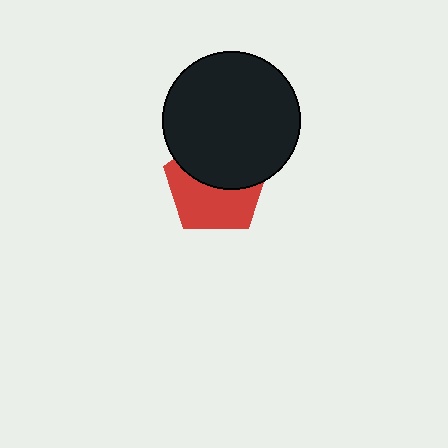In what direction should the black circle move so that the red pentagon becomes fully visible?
The black circle should move up. That is the shortest direction to clear the overlap and leave the red pentagon fully visible.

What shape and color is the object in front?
The object in front is a black circle.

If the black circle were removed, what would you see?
You would see the complete red pentagon.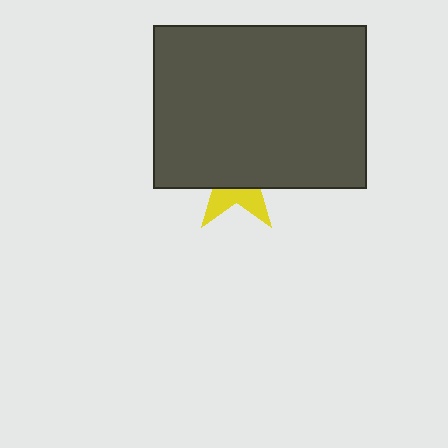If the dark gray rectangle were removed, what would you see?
You would see the complete yellow star.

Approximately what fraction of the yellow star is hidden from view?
Roughly 67% of the yellow star is hidden behind the dark gray rectangle.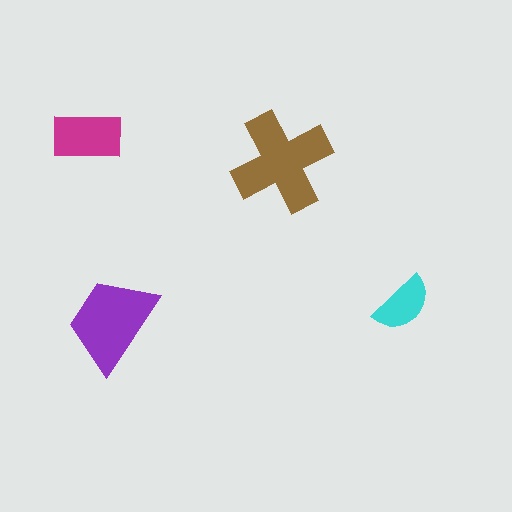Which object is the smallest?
The cyan semicircle.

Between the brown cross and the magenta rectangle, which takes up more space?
The brown cross.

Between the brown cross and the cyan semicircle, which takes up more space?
The brown cross.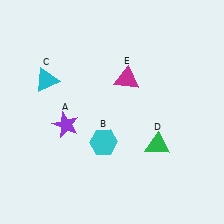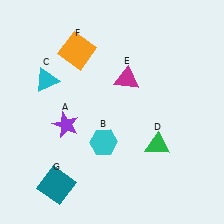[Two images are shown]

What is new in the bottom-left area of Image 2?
A teal square (G) was added in the bottom-left area of Image 2.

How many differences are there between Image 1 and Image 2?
There are 2 differences between the two images.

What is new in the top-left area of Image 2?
An orange square (F) was added in the top-left area of Image 2.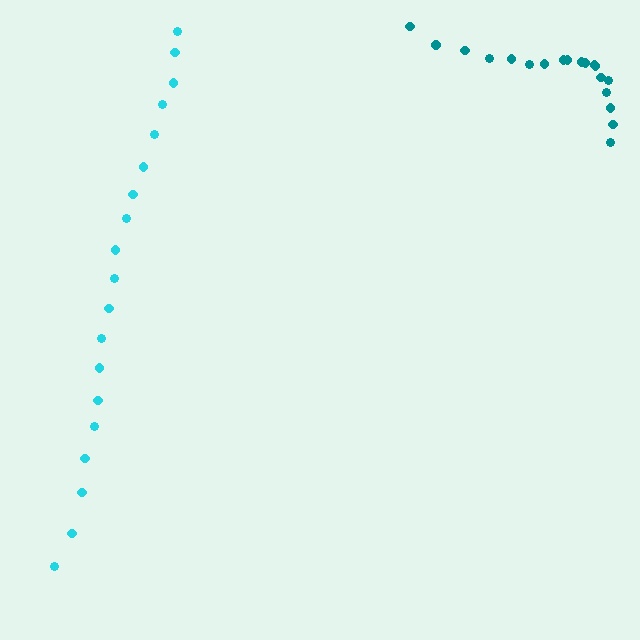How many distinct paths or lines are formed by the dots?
There are 2 distinct paths.